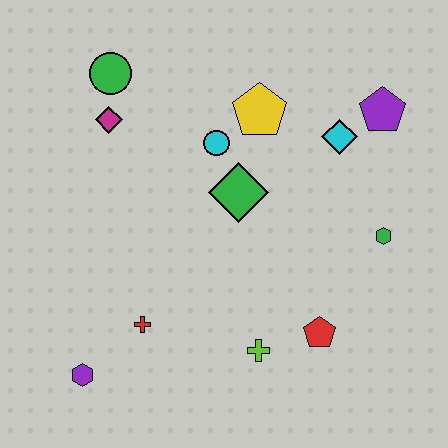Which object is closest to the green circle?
The magenta diamond is closest to the green circle.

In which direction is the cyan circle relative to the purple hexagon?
The cyan circle is above the purple hexagon.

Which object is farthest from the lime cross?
The green circle is farthest from the lime cross.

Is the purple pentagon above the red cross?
Yes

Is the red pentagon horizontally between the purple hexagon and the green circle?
No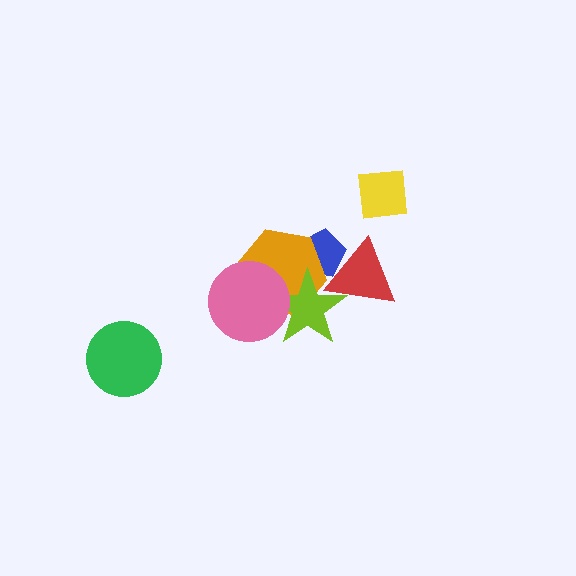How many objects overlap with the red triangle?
2 objects overlap with the red triangle.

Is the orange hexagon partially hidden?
Yes, it is partially covered by another shape.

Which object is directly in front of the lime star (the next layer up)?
The pink circle is directly in front of the lime star.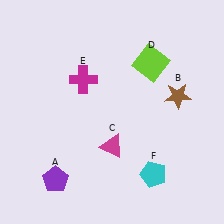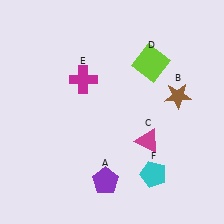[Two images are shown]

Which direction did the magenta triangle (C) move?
The magenta triangle (C) moved right.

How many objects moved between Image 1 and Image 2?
2 objects moved between the two images.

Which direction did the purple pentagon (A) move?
The purple pentagon (A) moved right.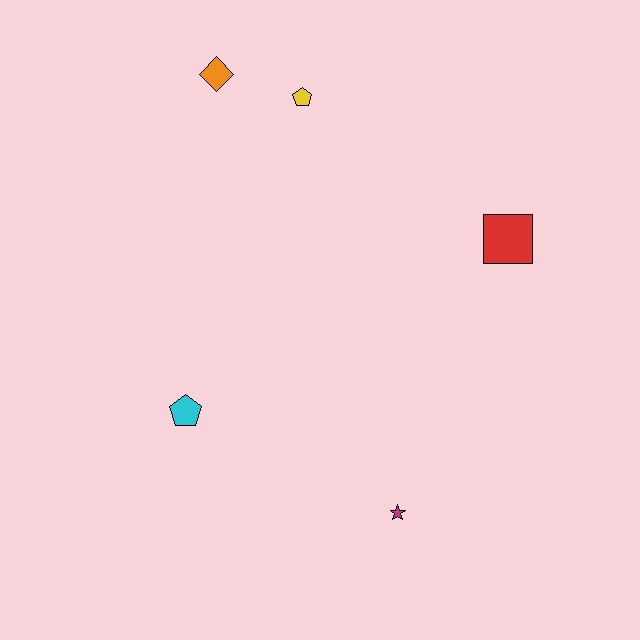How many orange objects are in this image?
There is 1 orange object.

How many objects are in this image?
There are 5 objects.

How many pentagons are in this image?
There are 2 pentagons.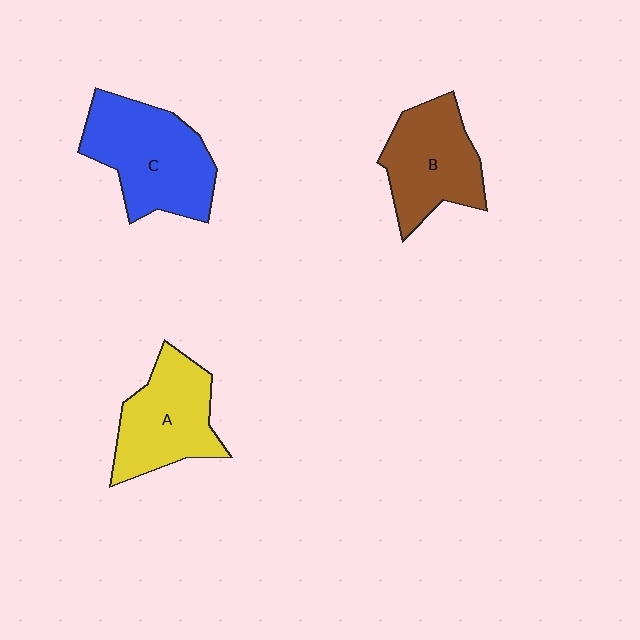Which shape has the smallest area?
Shape B (brown).